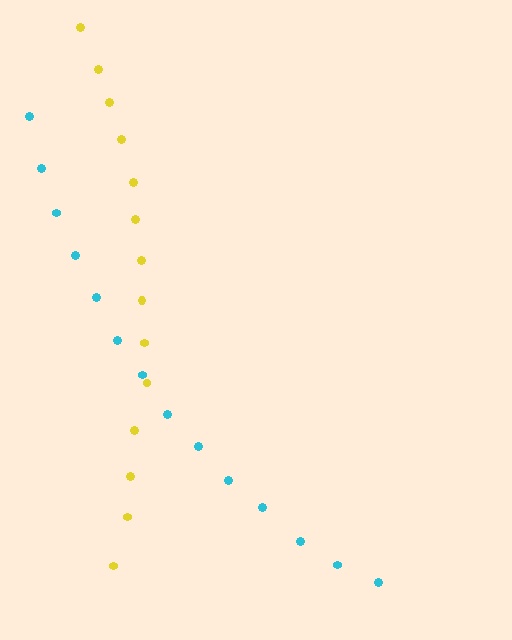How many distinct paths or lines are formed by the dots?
There are 2 distinct paths.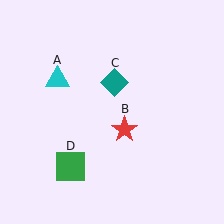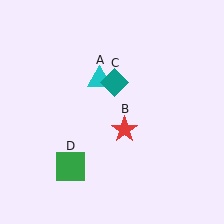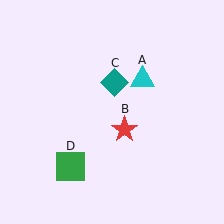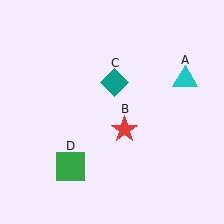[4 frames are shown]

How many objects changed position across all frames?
1 object changed position: cyan triangle (object A).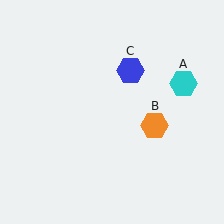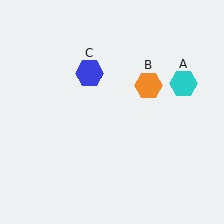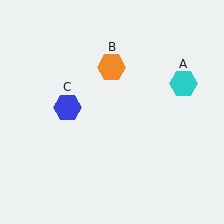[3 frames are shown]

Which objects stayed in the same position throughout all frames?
Cyan hexagon (object A) remained stationary.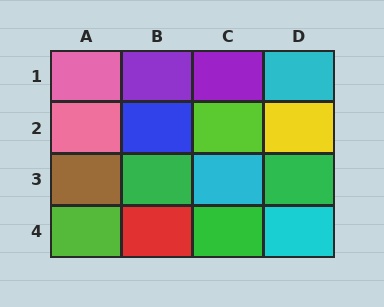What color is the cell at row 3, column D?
Green.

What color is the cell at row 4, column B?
Red.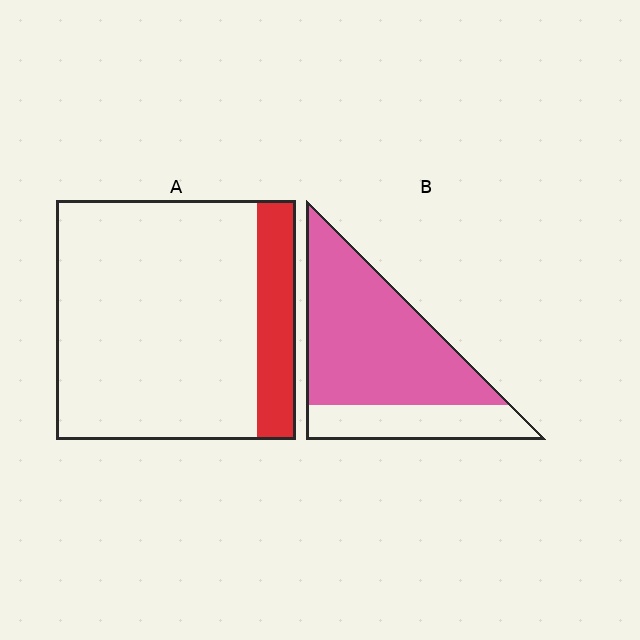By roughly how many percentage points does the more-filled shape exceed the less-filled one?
By roughly 55 percentage points (B over A).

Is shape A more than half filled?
No.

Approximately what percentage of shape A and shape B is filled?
A is approximately 15% and B is approximately 75%.